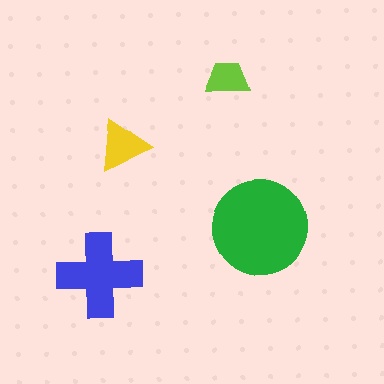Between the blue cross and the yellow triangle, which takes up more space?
The blue cross.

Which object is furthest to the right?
The green circle is rightmost.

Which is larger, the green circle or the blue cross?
The green circle.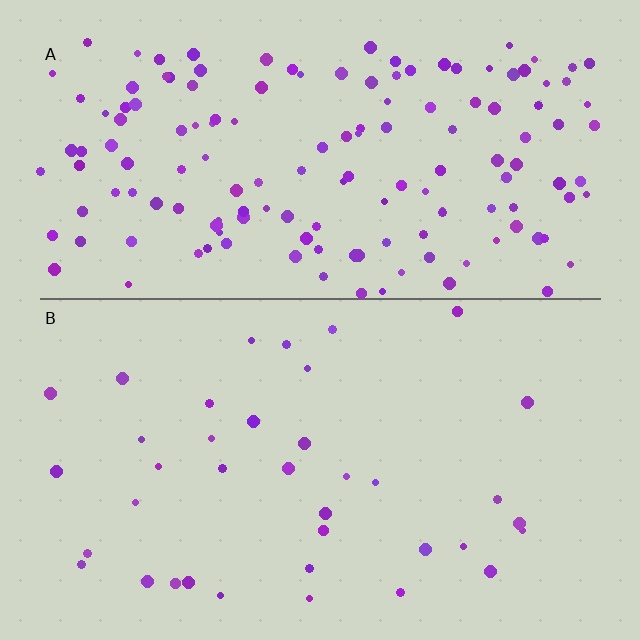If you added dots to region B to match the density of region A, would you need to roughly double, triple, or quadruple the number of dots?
Approximately quadruple.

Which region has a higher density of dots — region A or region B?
A (the top).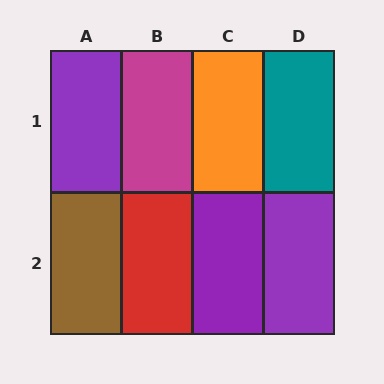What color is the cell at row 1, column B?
Magenta.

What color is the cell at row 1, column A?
Purple.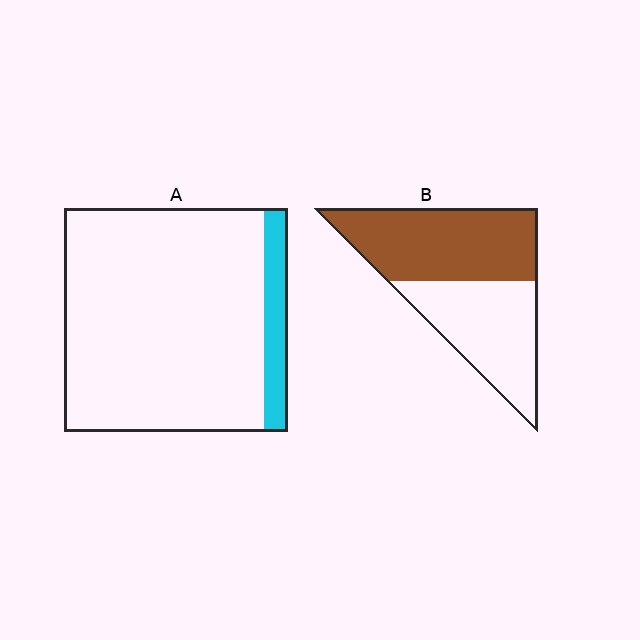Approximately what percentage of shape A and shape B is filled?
A is approximately 10% and B is approximately 55%.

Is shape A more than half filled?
No.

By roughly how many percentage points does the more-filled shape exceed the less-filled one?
By roughly 45 percentage points (B over A).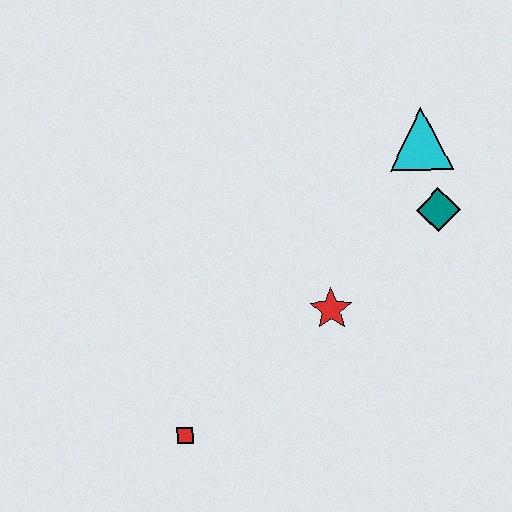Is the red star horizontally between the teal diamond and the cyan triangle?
No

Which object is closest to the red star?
The teal diamond is closest to the red star.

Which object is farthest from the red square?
The cyan triangle is farthest from the red square.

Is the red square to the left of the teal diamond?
Yes